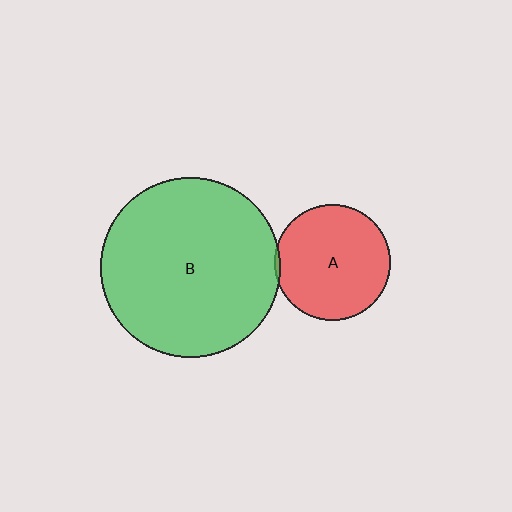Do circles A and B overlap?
Yes.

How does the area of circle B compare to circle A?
Approximately 2.4 times.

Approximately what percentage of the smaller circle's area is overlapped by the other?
Approximately 5%.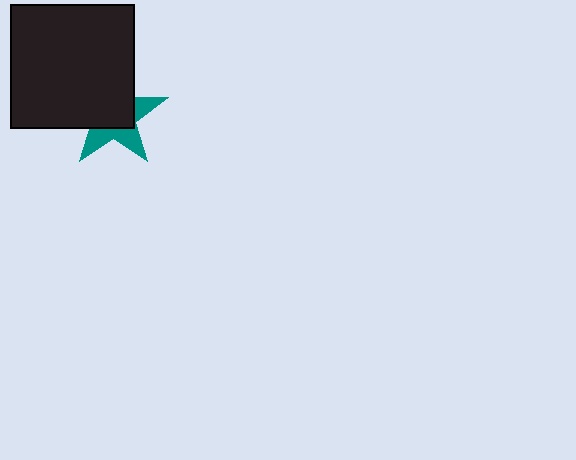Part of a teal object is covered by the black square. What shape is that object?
It is a star.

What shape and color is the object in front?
The object in front is a black square.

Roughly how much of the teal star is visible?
A small part of it is visible (roughly 39%).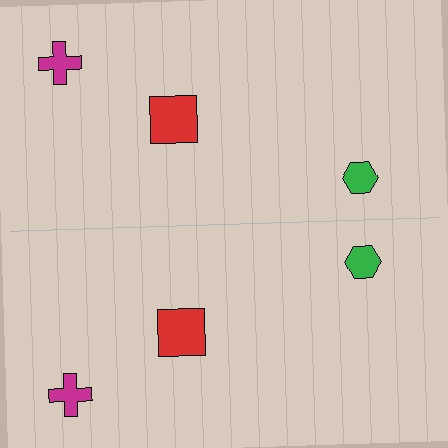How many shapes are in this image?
There are 6 shapes in this image.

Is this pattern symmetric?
Yes, this pattern has bilateral (reflection) symmetry.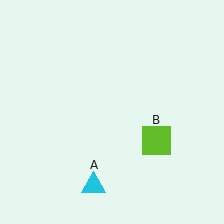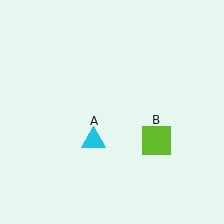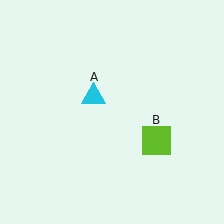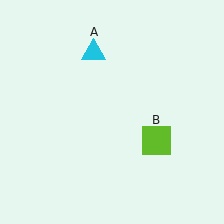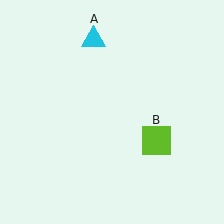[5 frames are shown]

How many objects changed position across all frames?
1 object changed position: cyan triangle (object A).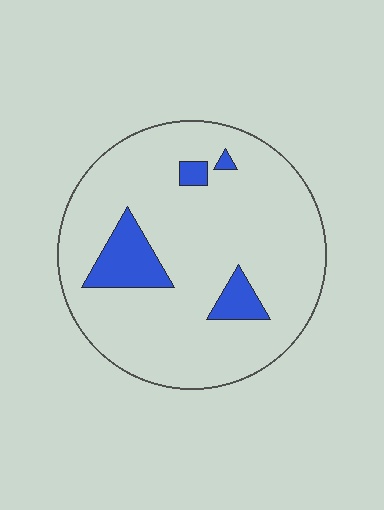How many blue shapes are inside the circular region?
4.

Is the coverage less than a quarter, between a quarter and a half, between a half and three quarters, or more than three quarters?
Less than a quarter.